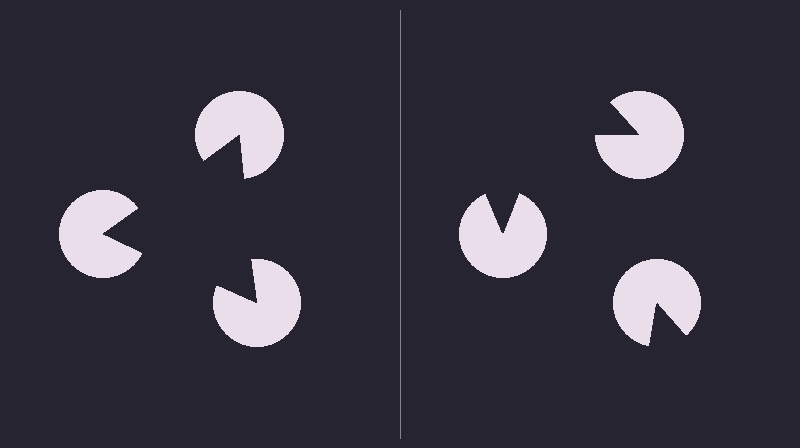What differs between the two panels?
The pac-man discs are positioned identically on both sides; only the wedge orientations differ. On the left they align to a triangle; on the right they are misaligned.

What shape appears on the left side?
An illusory triangle.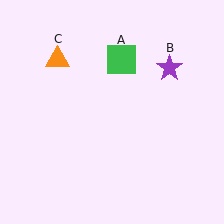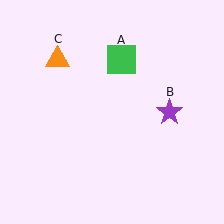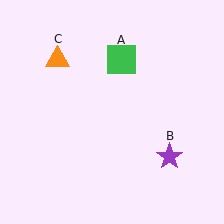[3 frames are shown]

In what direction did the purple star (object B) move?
The purple star (object B) moved down.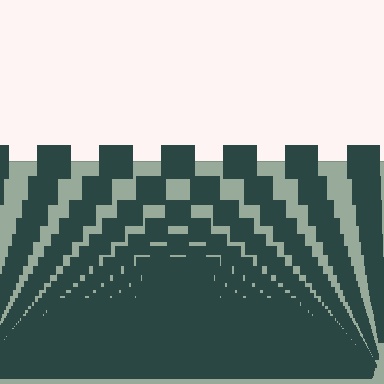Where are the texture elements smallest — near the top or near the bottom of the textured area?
Near the bottom.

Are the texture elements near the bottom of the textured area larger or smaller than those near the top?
Smaller. The gradient is inverted — elements near the bottom are smaller and denser.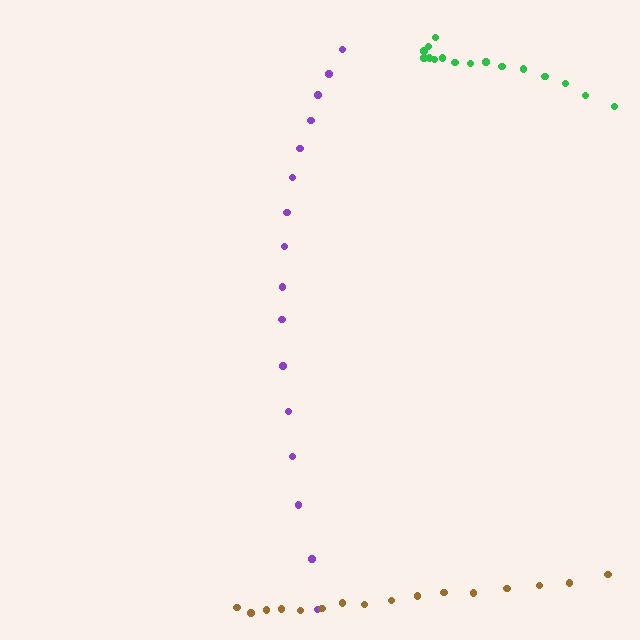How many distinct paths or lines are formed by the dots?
There are 3 distinct paths.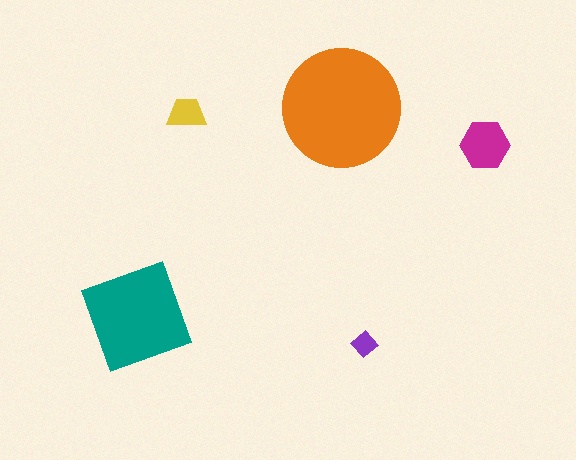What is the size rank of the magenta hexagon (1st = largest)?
3rd.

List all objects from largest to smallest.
The orange circle, the teal square, the magenta hexagon, the yellow trapezoid, the purple diamond.